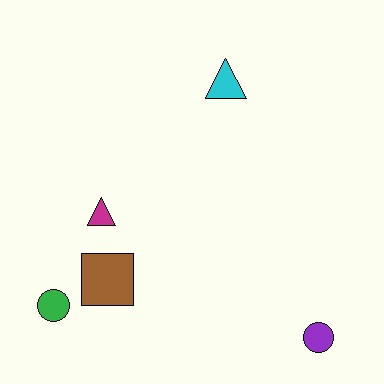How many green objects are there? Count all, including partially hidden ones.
There is 1 green object.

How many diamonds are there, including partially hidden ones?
There are no diamonds.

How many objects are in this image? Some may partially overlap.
There are 5 objects.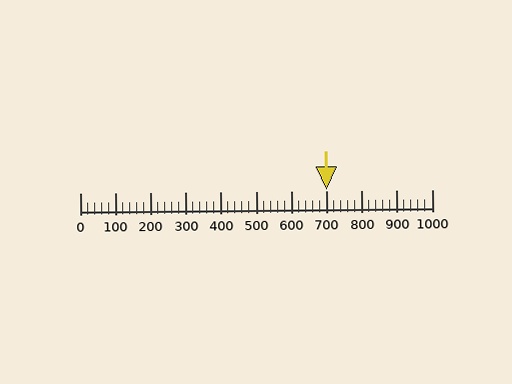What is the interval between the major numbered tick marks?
The major tick marks are spaced 100 units apart.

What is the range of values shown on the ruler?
The ruler shows values from 0 to 1000.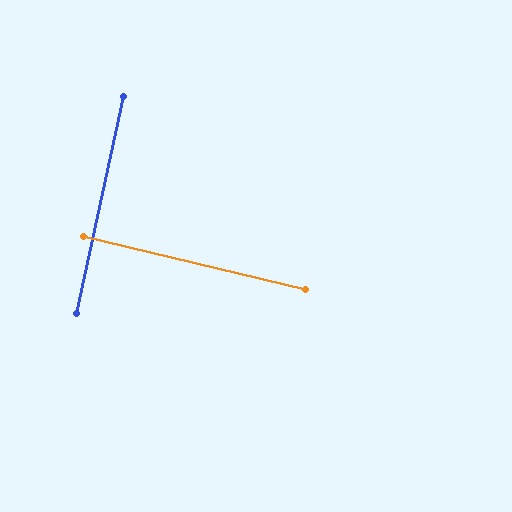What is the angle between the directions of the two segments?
Approximately 89 degrees.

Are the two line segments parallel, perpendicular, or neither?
Perpendicular — they meet at approximately 89°.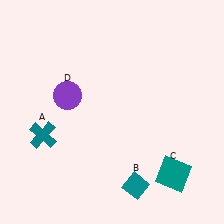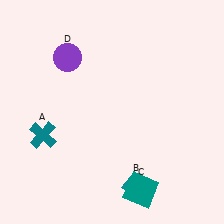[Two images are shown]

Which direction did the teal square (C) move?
The teal square (C) moved left.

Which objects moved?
The objects that moved are: the teal square (C), the purple circle (D).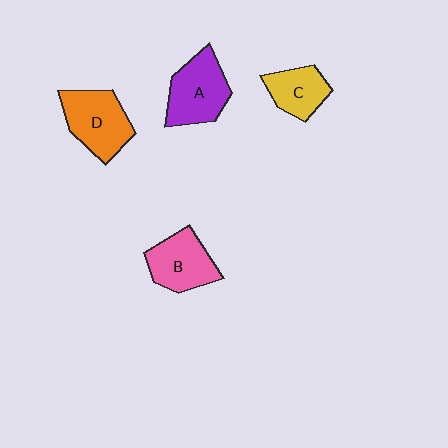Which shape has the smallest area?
Shape C (yellow).